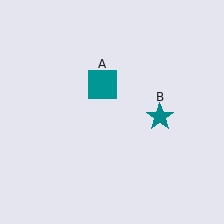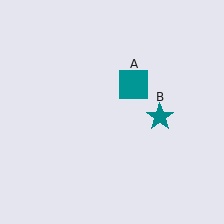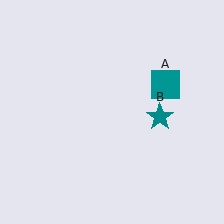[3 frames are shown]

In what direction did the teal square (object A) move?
The teal square (object A) moved right.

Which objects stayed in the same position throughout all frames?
Teal star (object B) remained stationary.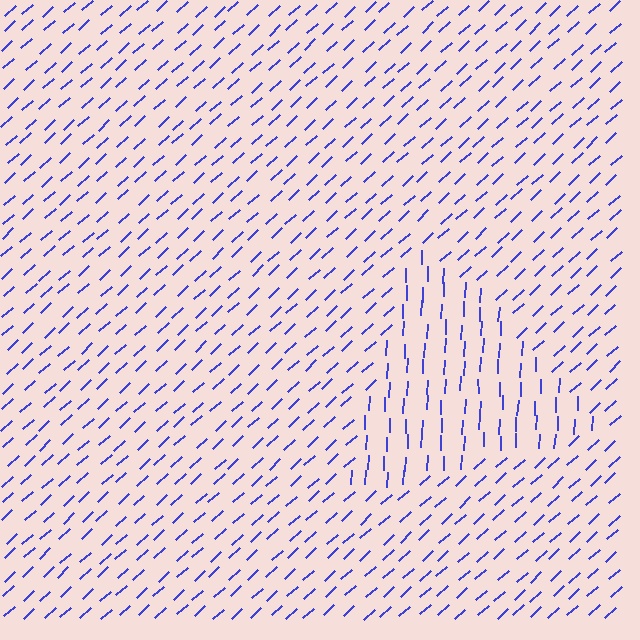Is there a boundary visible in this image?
Yes, there is a texture boundary formed by a change in line orientation.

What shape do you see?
I see a triangle.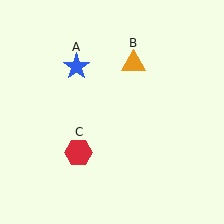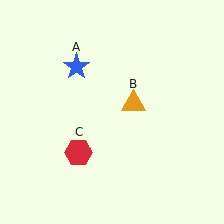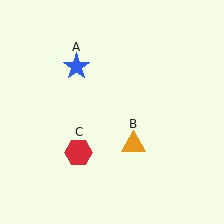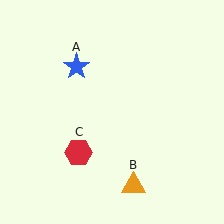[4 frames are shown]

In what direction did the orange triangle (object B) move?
The orange triangle (object B) moved down.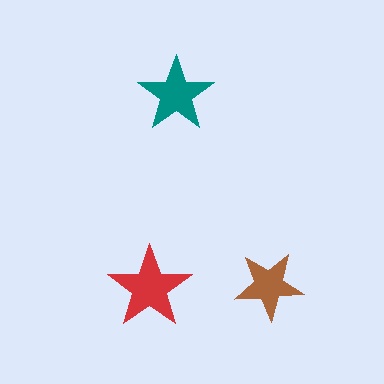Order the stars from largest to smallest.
the red one, the teal one, the brown one.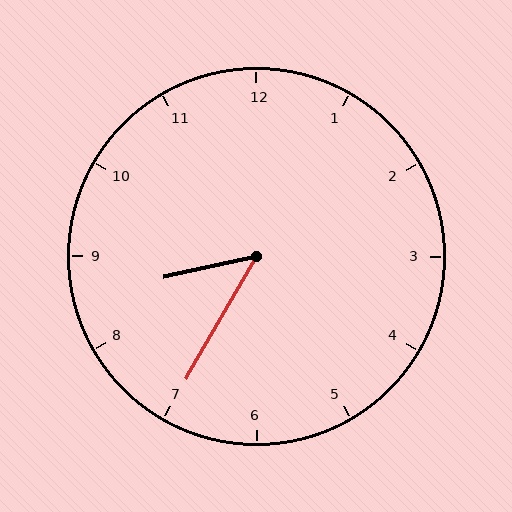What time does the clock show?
8:35.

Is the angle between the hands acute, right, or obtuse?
It is acute.